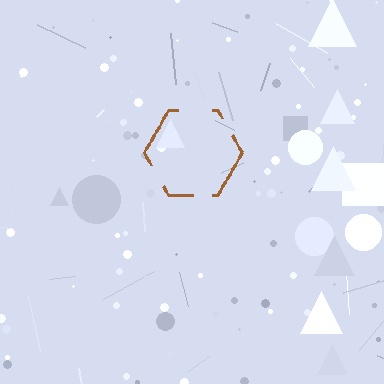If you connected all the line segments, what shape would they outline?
They would outline a hexagon.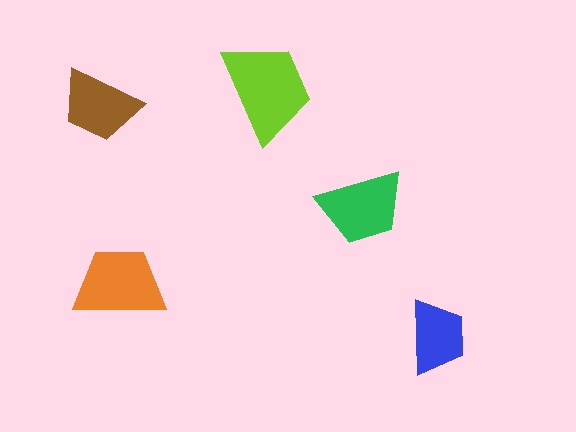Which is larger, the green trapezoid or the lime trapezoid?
The lime one.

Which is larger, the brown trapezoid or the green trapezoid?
The green one.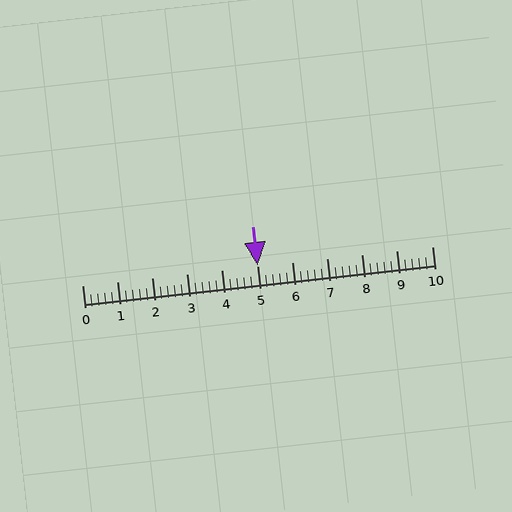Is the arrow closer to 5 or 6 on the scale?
The arrow is closer to 5.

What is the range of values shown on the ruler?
The ruler shows values from 0 to 10.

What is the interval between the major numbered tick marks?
The major tick marks are spaced 1 units apart.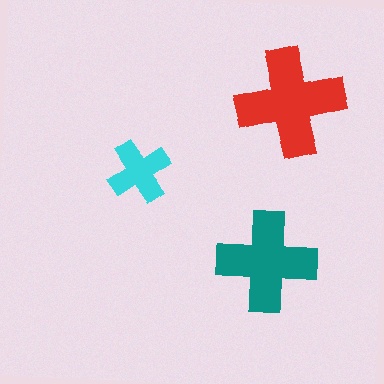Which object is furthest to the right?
The red cross is rightmost.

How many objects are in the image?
There are 3 objects in the image.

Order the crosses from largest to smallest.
the red one, the teal one, the cyan one.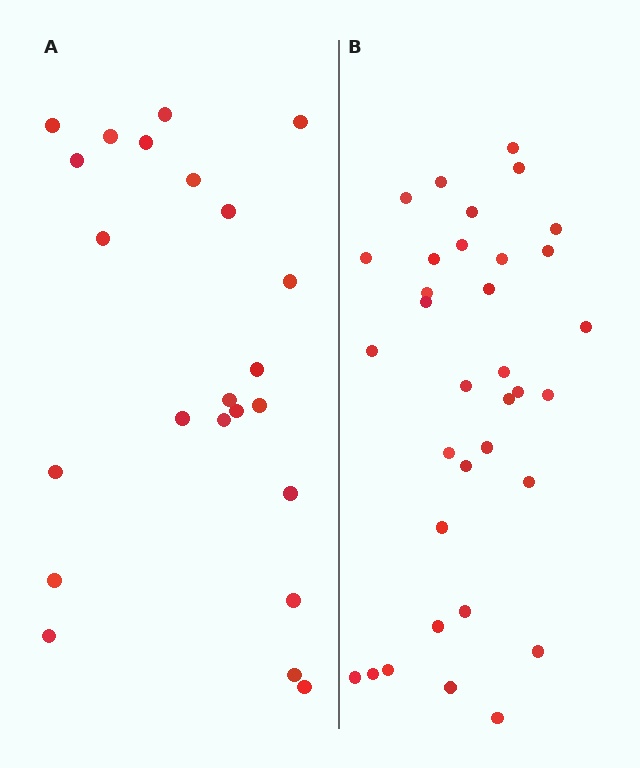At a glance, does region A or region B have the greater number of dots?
Region B (the right region) has more dots.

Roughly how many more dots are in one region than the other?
Region B has roughly 12 or so more dots than region A.